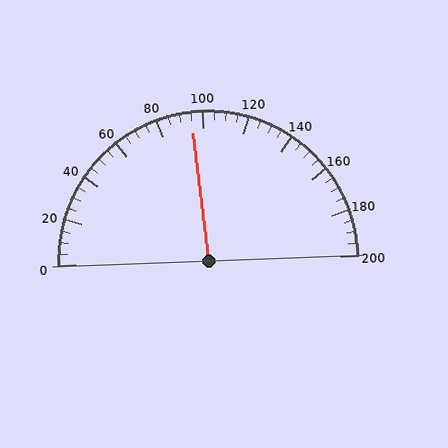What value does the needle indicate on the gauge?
The needle indicates approximately 95.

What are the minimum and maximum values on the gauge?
The gauge ranges from 0 to 200.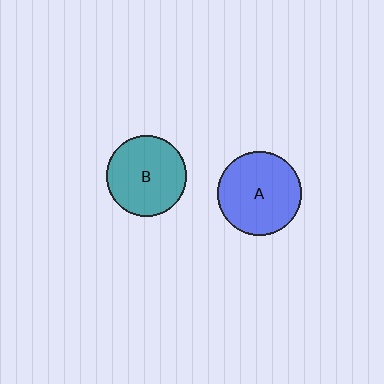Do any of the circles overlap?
No, none of the circles overlap.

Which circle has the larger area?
Circle A (blue).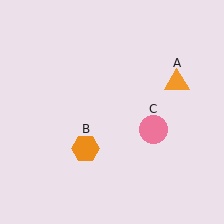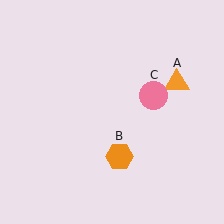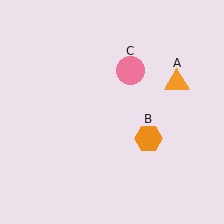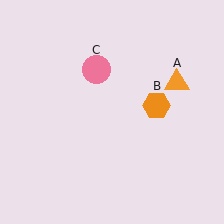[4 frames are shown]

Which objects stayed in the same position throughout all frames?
Orange triangle (object A) remained stationary.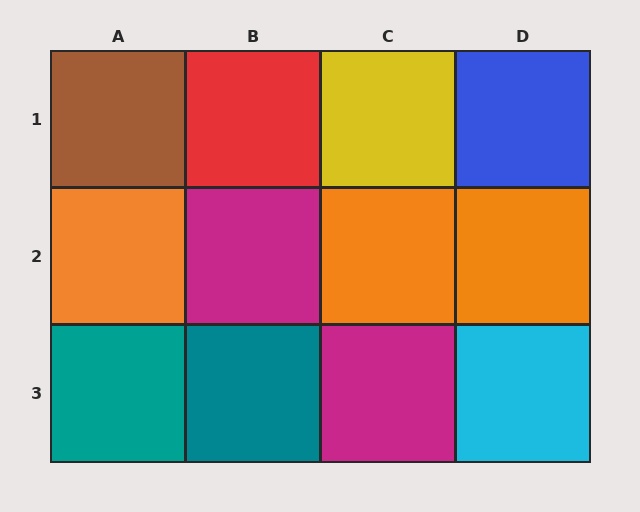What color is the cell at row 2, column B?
Magenta.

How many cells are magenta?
2 cells are magenta.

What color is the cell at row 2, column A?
Orange.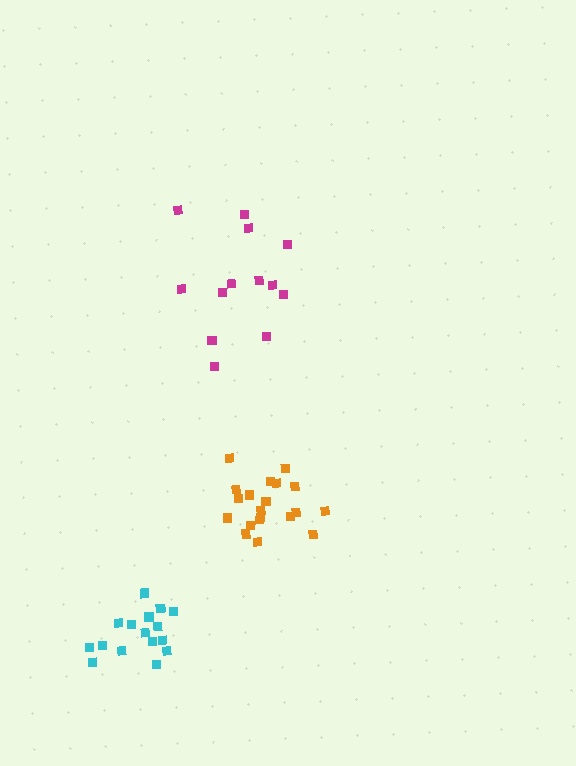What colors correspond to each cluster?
The clusters are colored: orange, magenta, cyan.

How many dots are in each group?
Group 1: 20 dots, Group 2: 14 dots, Group 3: 16 dots (50 total).